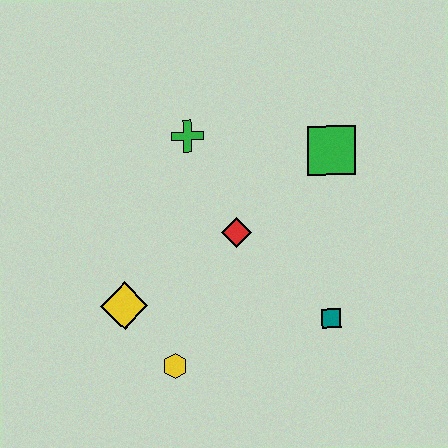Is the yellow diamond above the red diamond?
No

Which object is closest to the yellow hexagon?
The yellow diamond is closest to the yellow hexagon.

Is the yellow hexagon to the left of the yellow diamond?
No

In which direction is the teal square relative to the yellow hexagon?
The teal square is to the right of the yellow hexagon.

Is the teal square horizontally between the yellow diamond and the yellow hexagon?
No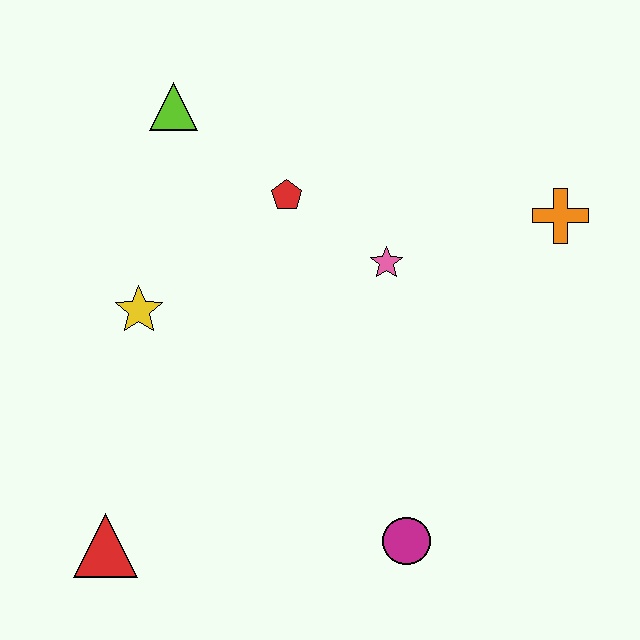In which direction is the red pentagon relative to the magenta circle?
The red pentagon is above the magenta circle.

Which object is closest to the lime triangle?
The red pentagon is closest to the lime triangle.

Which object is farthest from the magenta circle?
The lime triangle is farthest from the magenta circle.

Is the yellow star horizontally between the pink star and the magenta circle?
No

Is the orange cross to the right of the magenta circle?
Yes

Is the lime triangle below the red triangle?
No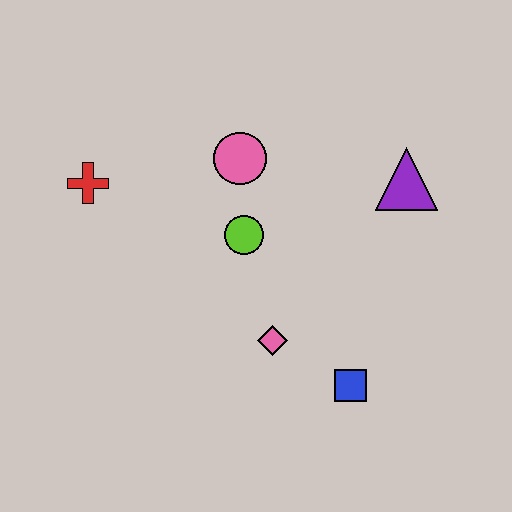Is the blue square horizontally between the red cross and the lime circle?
No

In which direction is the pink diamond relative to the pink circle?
The pink diamond is below the pink circle.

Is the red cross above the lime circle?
Yes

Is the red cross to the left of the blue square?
Yes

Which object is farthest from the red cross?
The blue square is farthest from the red cross.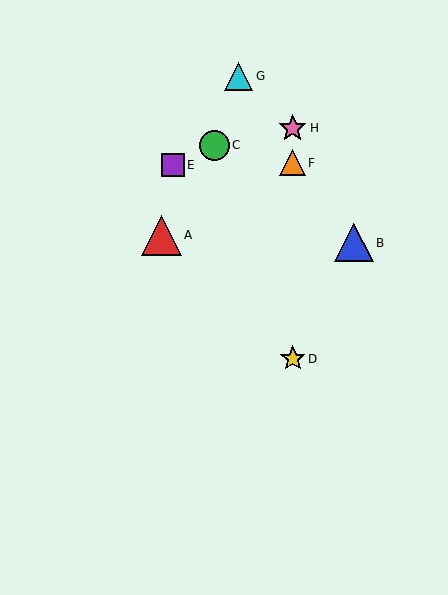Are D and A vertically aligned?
No, D is at x≈293 and A is at x≈161.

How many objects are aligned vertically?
3 objects (D, F, H) are aligned vertically.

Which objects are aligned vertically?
Objects D, F, H are aligned vertically.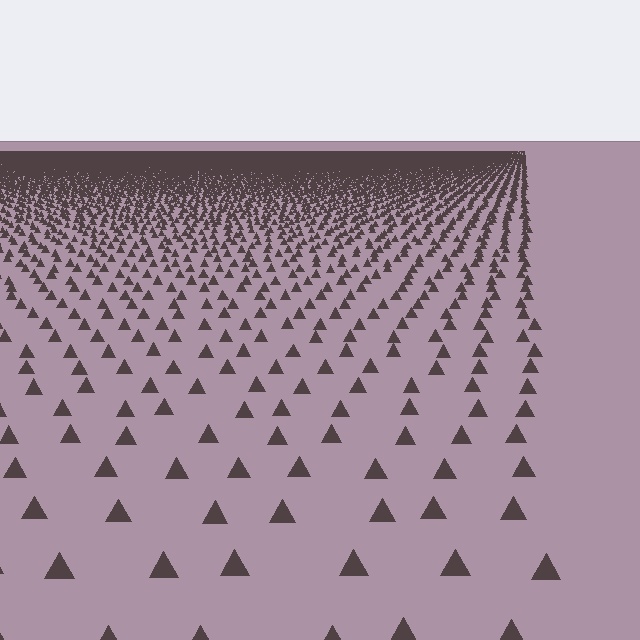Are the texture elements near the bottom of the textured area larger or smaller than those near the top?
Larger. Near the bottom, elements are closer to the viewer and appear at a bigger on-screen size.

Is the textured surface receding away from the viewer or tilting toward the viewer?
The surface is receding away from the viewer. Texture elements get smaller and denser toward the top.